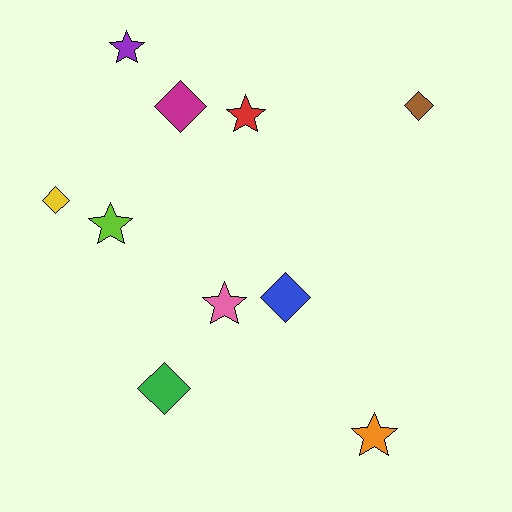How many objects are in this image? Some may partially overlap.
There are 10 objects.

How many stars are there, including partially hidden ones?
There are 5 stars.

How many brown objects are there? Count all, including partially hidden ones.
There is 1 brown object.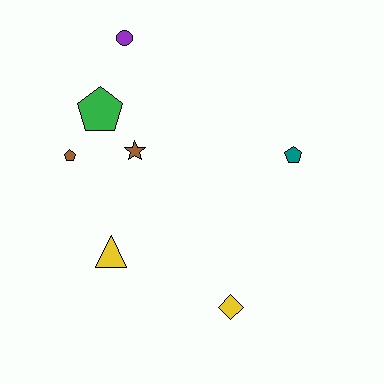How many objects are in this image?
There are 7 objects.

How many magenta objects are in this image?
There are no magenta objects.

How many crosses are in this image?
There are no crosses.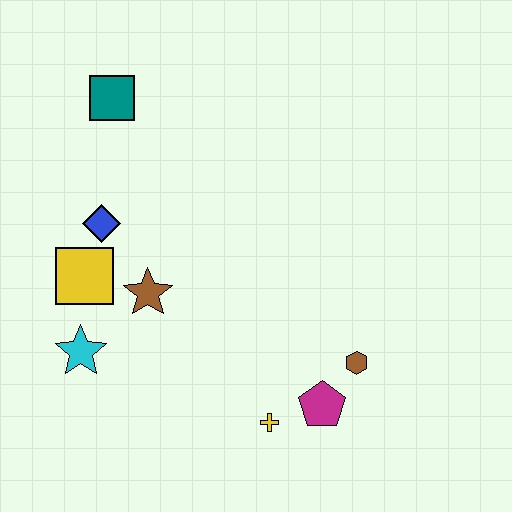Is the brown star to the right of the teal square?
Yes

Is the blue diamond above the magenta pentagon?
Yes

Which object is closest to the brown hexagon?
The magenta pentagon is closest to the brown hexagon.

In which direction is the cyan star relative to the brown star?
The cyan star is to the left of the brown star.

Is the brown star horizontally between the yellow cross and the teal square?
Yes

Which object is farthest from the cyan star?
The brown hexagon is farthest from the cyan star.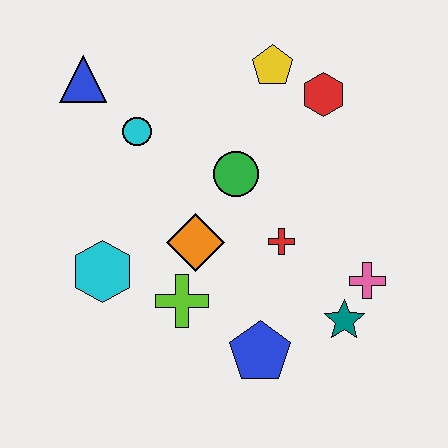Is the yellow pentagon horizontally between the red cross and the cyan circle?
Yes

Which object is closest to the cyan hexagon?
The lime cross is closest to the cyan hexagon.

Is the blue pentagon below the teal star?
Yes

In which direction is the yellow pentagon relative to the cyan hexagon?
The yellow pentagon is above the cyan hexagon.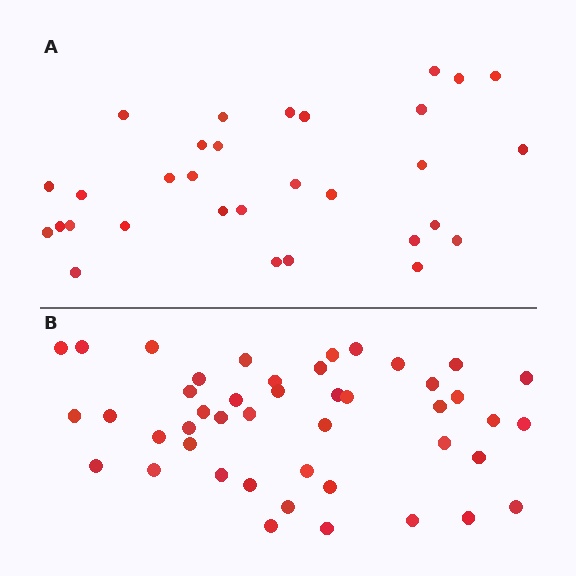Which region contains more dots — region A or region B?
Region B (the bottom region) has more dots.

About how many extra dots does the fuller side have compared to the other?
Region B has approximately 15 more dots than region A.